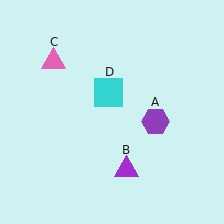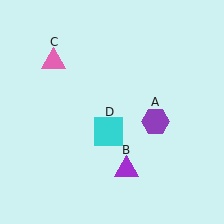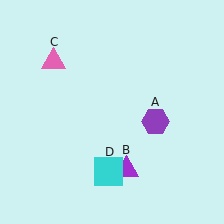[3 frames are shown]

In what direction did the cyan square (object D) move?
The cyan square (object D) moved down.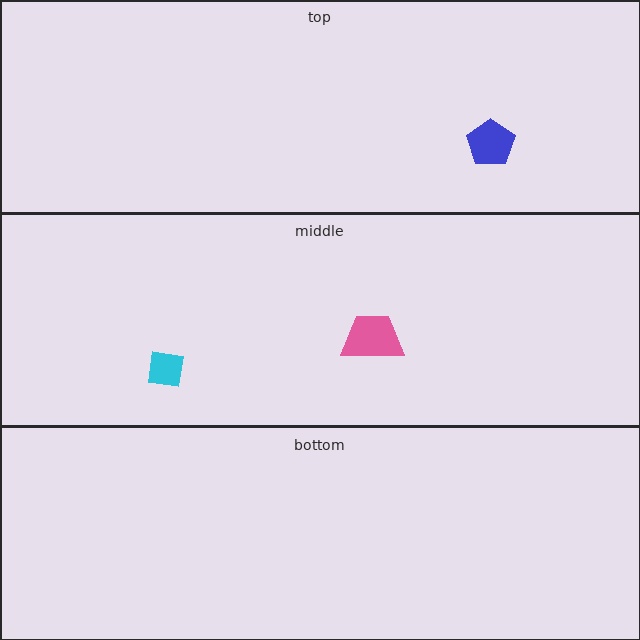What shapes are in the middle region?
The pink trapezoid, the cyan square.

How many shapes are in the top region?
1.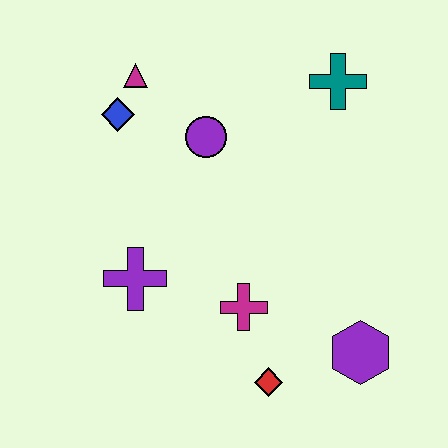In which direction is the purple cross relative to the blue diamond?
The purple cross is below the blue diamond.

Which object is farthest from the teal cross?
The red diamond is farthest from the teal cross.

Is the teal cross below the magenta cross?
No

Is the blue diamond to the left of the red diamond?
Yes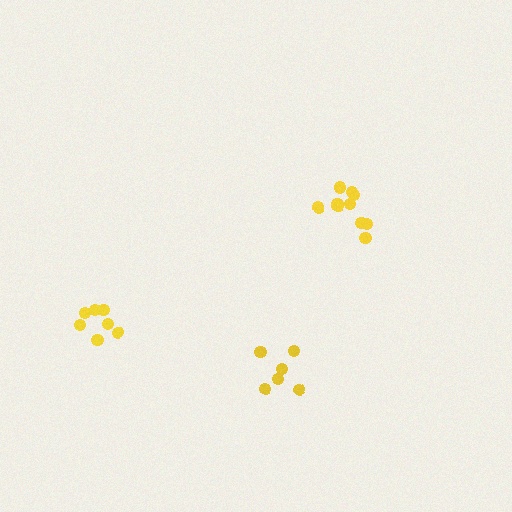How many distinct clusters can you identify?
There are 3 distinct clusters.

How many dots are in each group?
Group 1: 7 dots, Group 2: 10 dots, Group 3: 6 dots (23 total).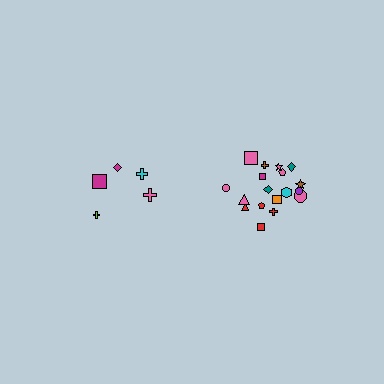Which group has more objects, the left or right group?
The right group.